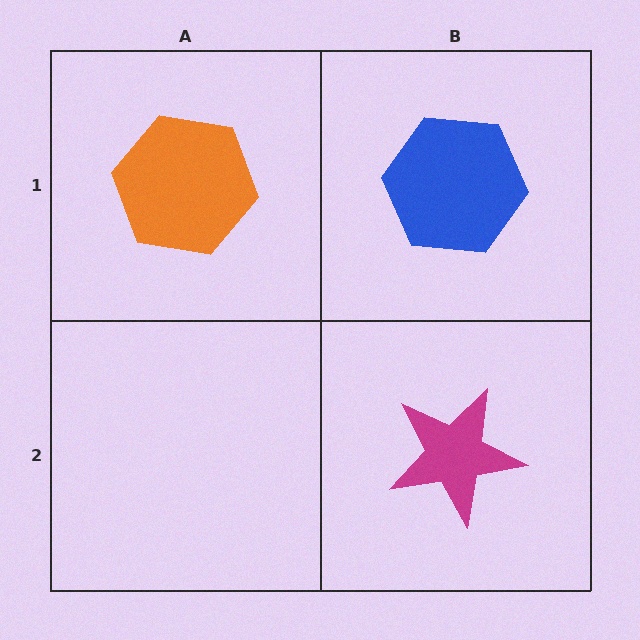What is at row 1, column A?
An orange hexagon.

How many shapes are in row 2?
1 shape.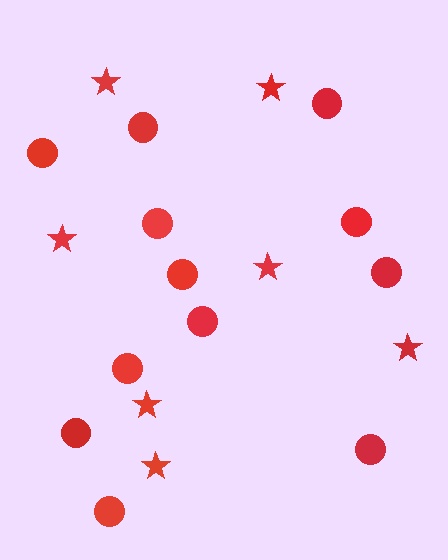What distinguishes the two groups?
There are 2 groups: one group of circles (12) and one group of stars (7).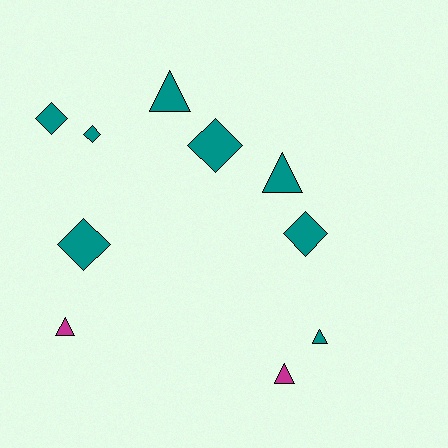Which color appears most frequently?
Teal, with 8 objects.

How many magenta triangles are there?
There are 2 magenta triangles.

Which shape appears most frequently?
Diamond, with 5 objects.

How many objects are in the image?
There are 10 objects.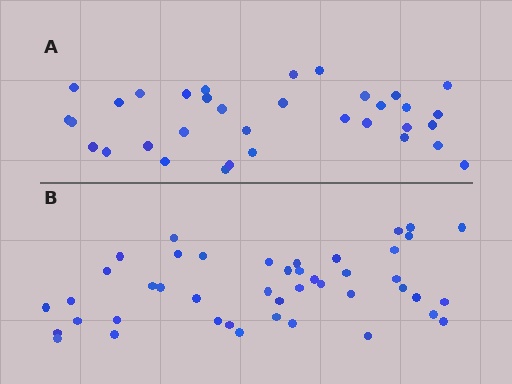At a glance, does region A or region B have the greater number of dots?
Region B (the bottom region) has more dots.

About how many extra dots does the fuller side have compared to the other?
Region B has roughly 10 or so more dots than region A.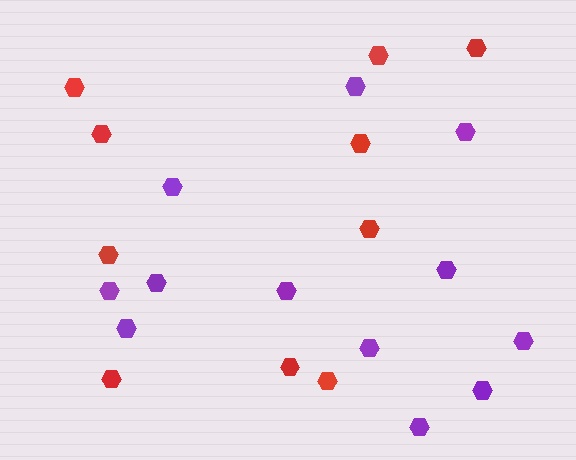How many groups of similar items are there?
There are 2 groups: one group of red hexagons (10) and one group of purple hexagons (12).